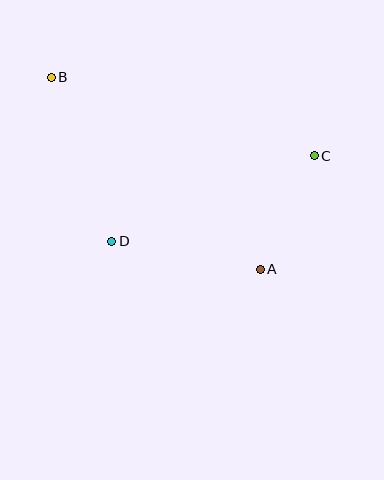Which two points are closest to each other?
Points A and C are closest to each other.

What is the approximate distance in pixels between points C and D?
The distance between C and D is approximately 220 pixels.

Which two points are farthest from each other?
Points A and B are farthest from each other.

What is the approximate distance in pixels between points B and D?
The distance between B and D is approximately 175 pixels.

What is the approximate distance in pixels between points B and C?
The distance between B and C is approximately 275 pixels.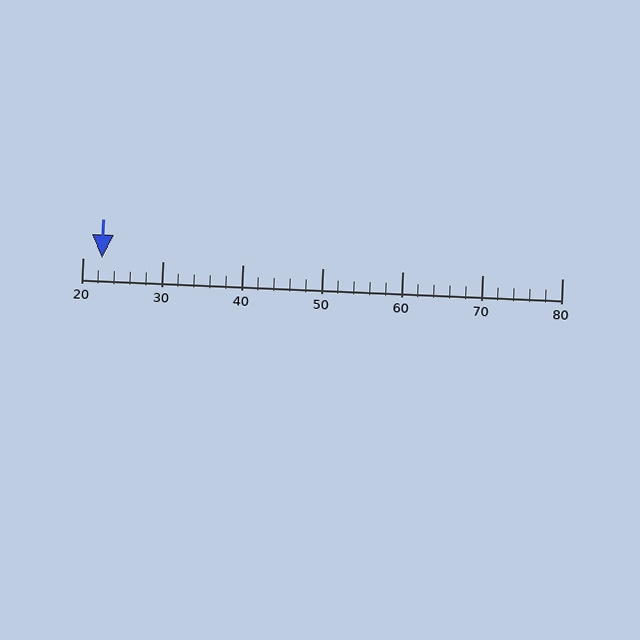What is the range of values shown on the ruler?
The ruler shows values from 20 to 80.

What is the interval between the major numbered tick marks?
The major tick marks are spaced 10 units apart.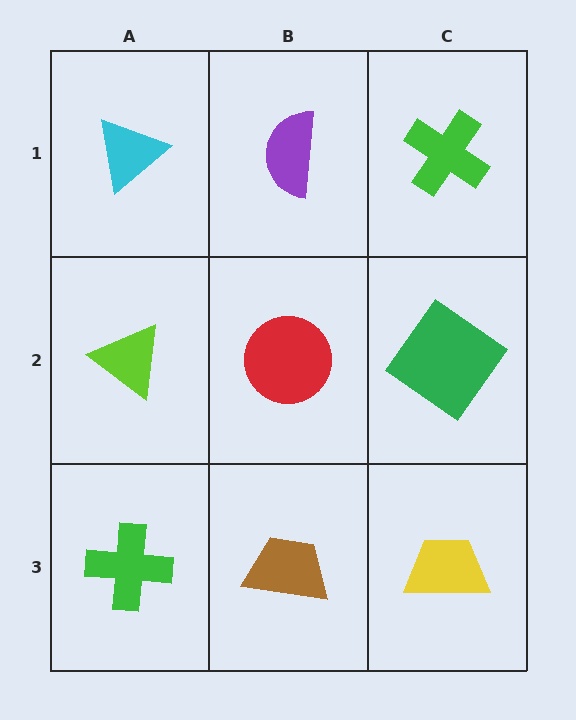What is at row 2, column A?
A lime triangle.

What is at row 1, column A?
A cyan triangle.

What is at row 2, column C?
A green diamond.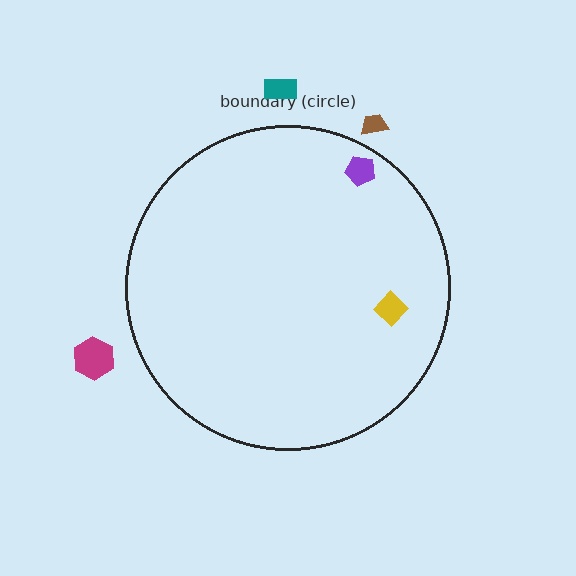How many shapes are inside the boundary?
2 inside, 3 outside.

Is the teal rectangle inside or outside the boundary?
Outside.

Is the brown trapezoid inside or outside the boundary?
Outside.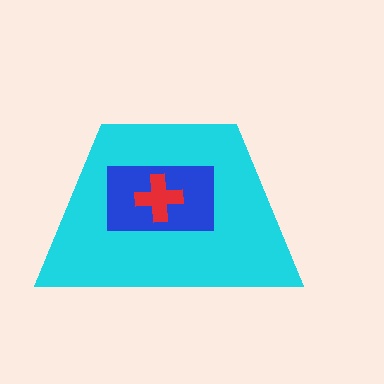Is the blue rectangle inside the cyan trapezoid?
Yes.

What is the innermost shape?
The red cross.